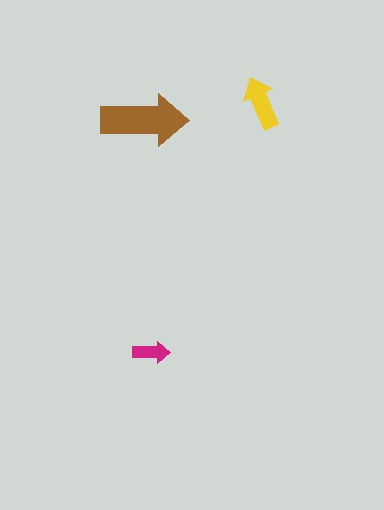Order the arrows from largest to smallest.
the brown one, the yellow one, the magenta one.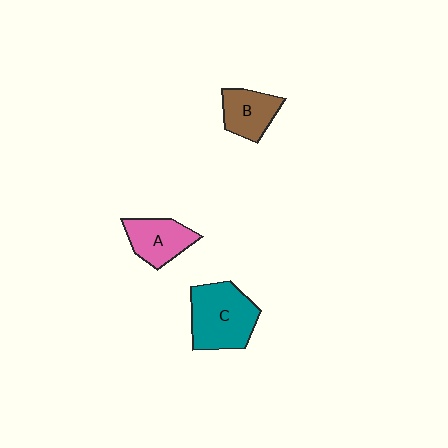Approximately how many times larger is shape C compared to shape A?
Approximately 1.5 times.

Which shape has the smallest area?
Shape B (brown).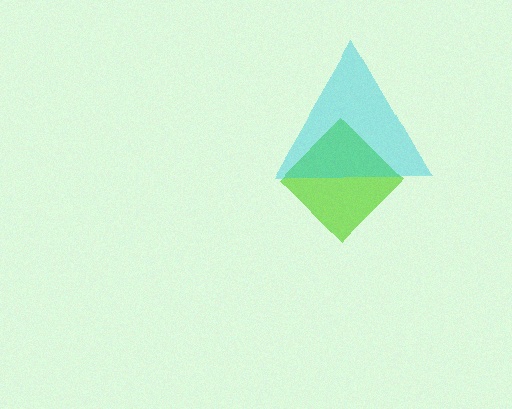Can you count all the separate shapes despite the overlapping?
Yes, there are 2 separate shapes.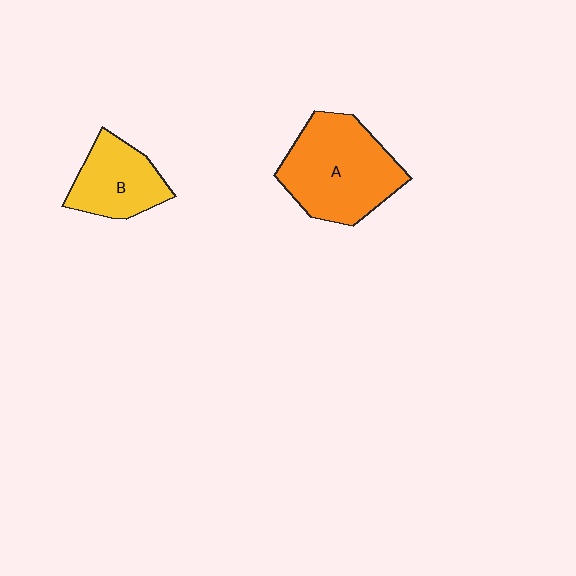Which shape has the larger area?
Shape A (orange).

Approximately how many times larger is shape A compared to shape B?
Approximately 1.6 times.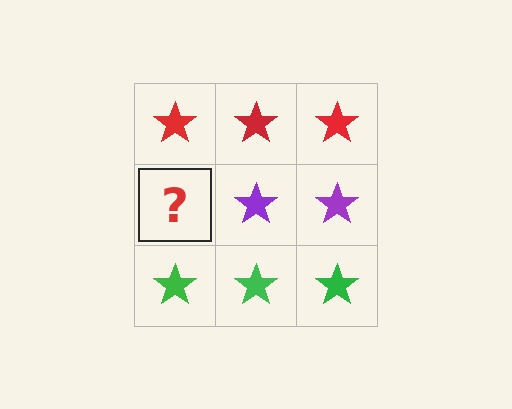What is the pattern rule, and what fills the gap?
The rule is that each row has a consistent color. The gap should be filled with a purple star.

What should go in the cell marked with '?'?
The missing cell should contain a purple star.